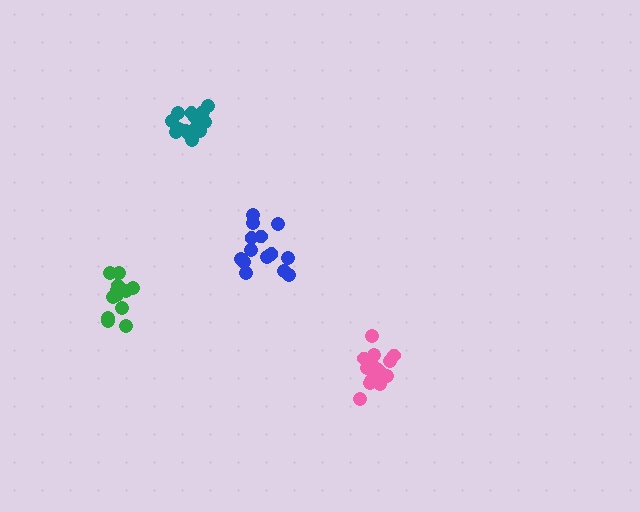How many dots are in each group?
Group 1: 17 dots, Group 2: 12 dots, Group 3: 17 dots, Group 4: 15 dots (61 total).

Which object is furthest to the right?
The pink cluster is rightmost.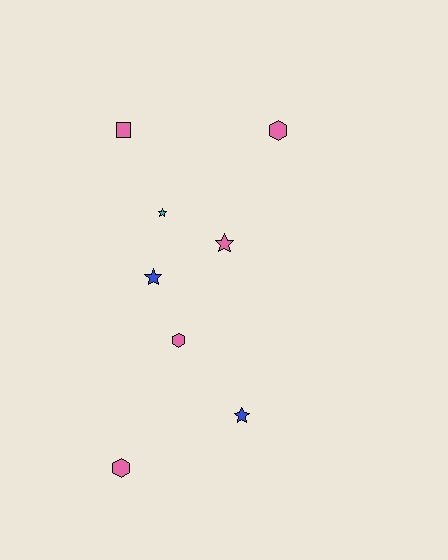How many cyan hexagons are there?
There are no cyan hexagons.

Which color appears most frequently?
Pink, with 5 objects.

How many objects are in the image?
There are 8 objects.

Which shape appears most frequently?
Star, with 4 objects.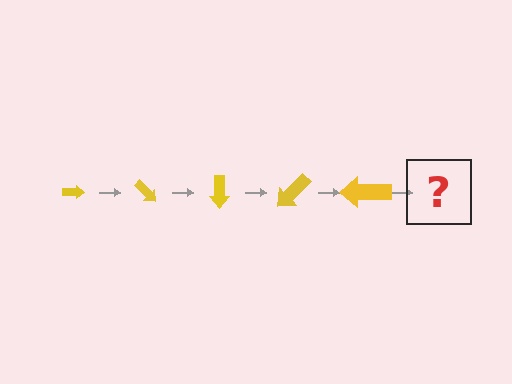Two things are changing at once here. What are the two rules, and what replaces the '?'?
The two rules are that the arrow grows larger each step and it rotates 45 degrees each step. The '?' should be an arrow, larger than the previous one and rotated 225 degrees from the start.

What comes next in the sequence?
The next element should be an arrow, larger than the previous one and rotated 225 degrees from the start.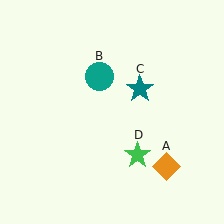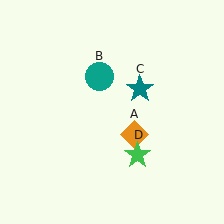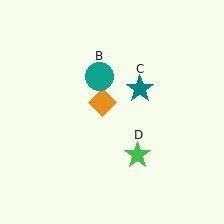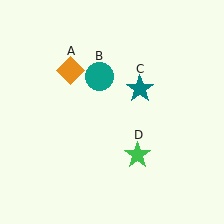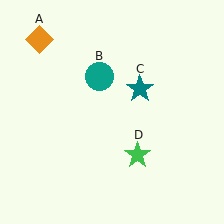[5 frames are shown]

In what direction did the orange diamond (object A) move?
The orange diamond (object A) moved up and to the left.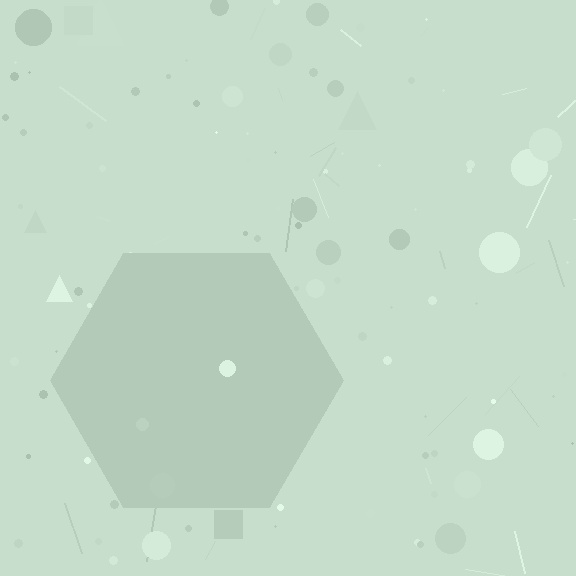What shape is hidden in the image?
A hexagon is hidden in the image.